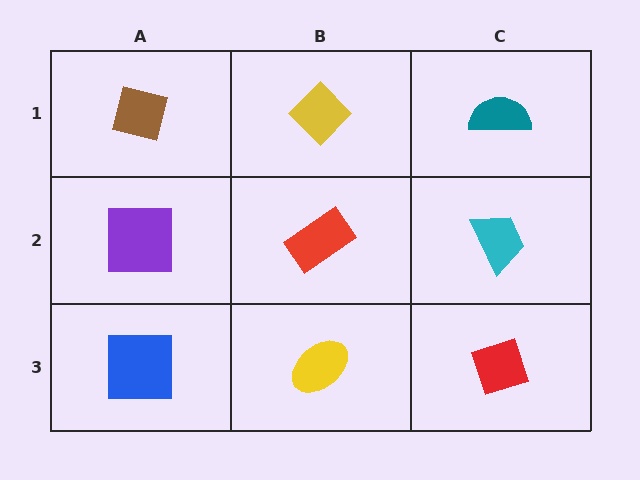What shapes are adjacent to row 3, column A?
A purple square (row 2, column A), a yellow ellipse (row 3, column B).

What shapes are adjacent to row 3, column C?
A cyan trapezoid (row 2, column C), a yellow ellipse (row 3, column B).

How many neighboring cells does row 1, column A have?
2.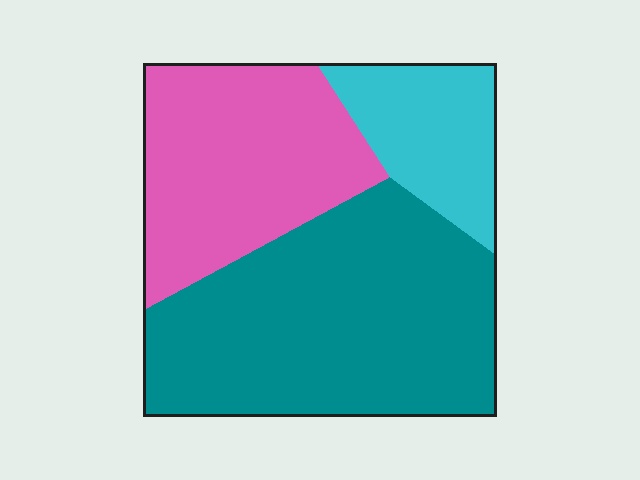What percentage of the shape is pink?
Pink takes up about one third (1/3) of the shape.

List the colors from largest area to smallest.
From largest to smallest: teal, pink, cyan.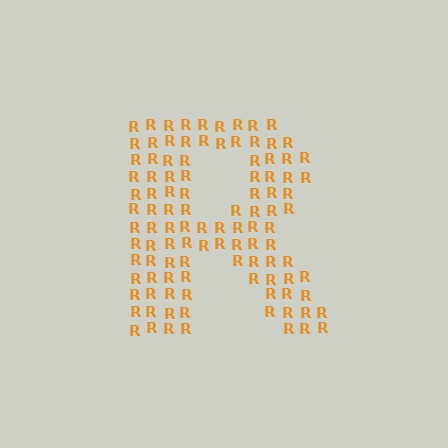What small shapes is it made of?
It is made of small letter R's.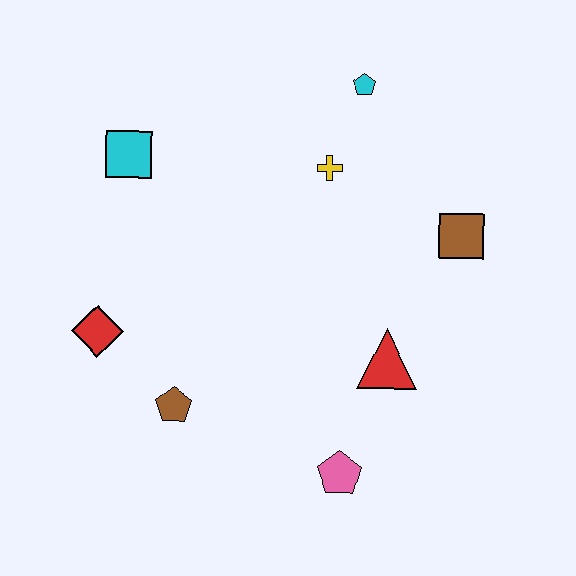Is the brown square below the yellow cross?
Yes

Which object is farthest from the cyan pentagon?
The pink pentagon is farthest from the cyan pentagon.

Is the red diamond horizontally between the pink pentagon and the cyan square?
No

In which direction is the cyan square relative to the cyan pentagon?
The cyan square is to the left of the cyan pentagon.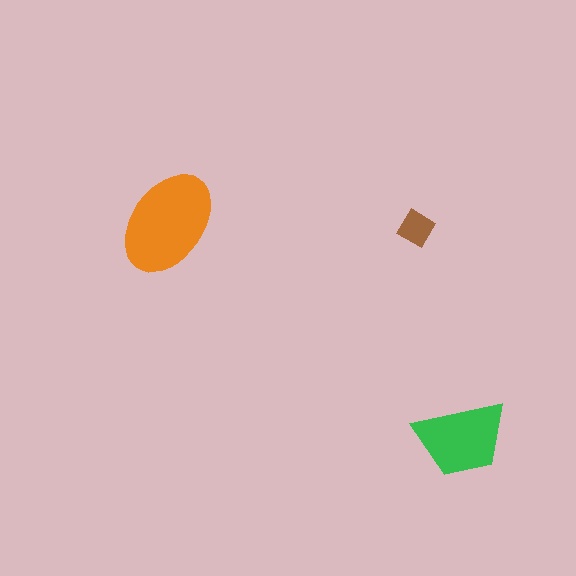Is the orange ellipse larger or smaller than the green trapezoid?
Larger.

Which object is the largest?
The orange ellipse.